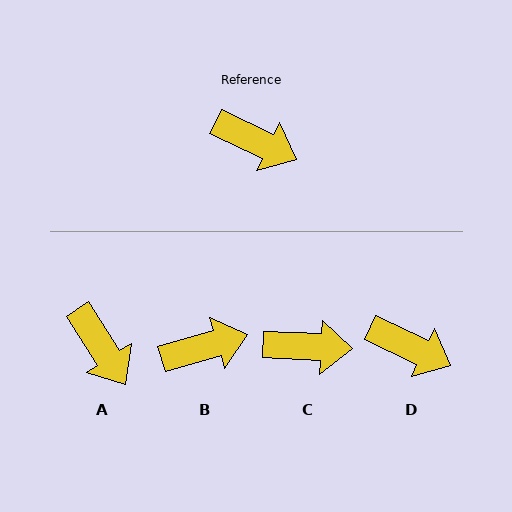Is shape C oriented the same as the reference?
No, it is off by about 22 degrees.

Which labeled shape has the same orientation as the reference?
D.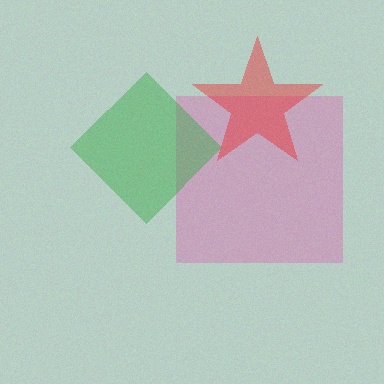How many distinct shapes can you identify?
There are 3 distinct shapes: a pink square, a green diamond, a red star.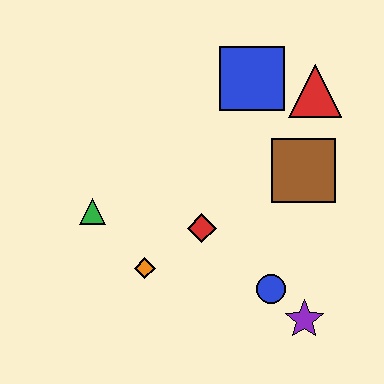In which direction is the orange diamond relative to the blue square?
The orange diamond is below the blue square.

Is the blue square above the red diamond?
Yes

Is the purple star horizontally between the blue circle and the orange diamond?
No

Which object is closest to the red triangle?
The blue square is closest to the red triangle.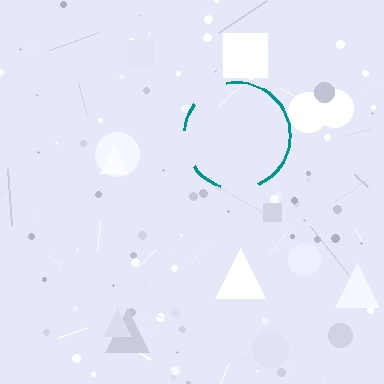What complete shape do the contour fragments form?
The contour fragments form a circle.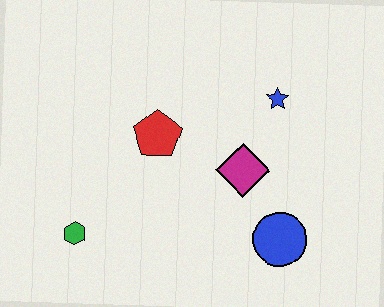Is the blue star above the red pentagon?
Yes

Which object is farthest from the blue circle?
The green hexagon is farthest from the blue circle.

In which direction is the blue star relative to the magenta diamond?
The blue star is above the magenta diamond.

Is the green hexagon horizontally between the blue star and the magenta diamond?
No